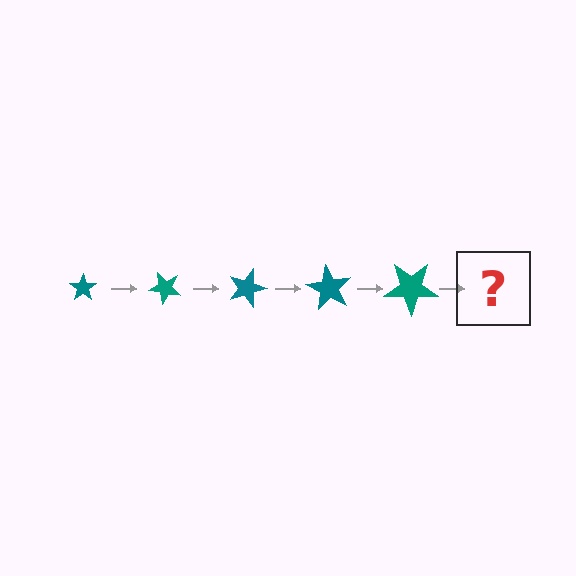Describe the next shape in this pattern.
It should be a star, larger than the previous one and rotated 225 degrees from the start.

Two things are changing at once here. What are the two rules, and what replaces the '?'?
The two rules are that the star grows larger each step and it rotates 45 degrees each step. The '?' should be a star, larger than the previous one and rotated 225 degrees from the start.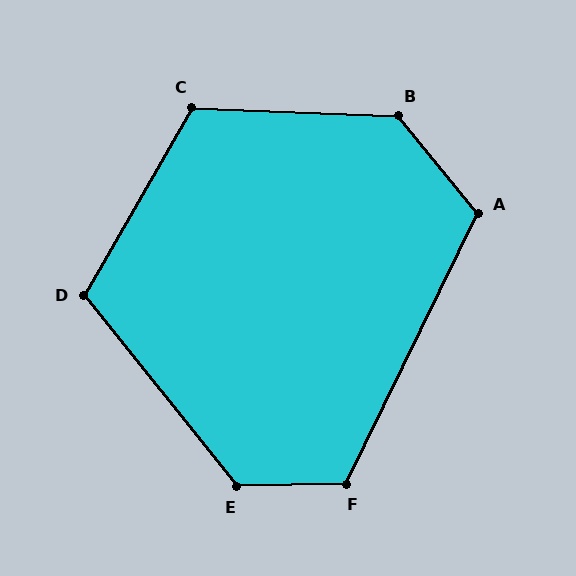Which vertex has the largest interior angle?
B, at approximately 132 degrees.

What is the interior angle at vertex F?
Approximately 117 degrees (obtuse).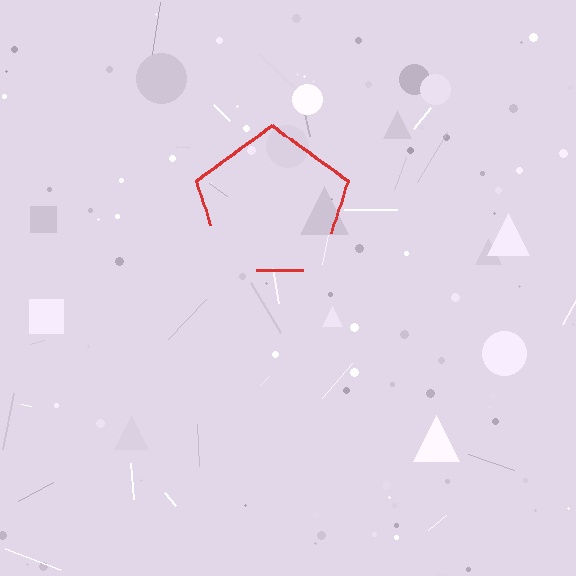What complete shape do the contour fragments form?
The contour fragments form a pentagon.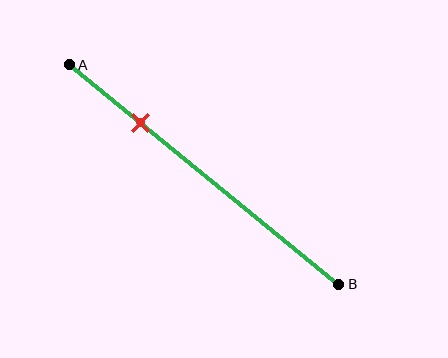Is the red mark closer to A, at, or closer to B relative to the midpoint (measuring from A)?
The red mark is closer to point A than the midpoint of segment AB.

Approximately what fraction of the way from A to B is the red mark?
The red mark is approximately 25% of the way from A to B.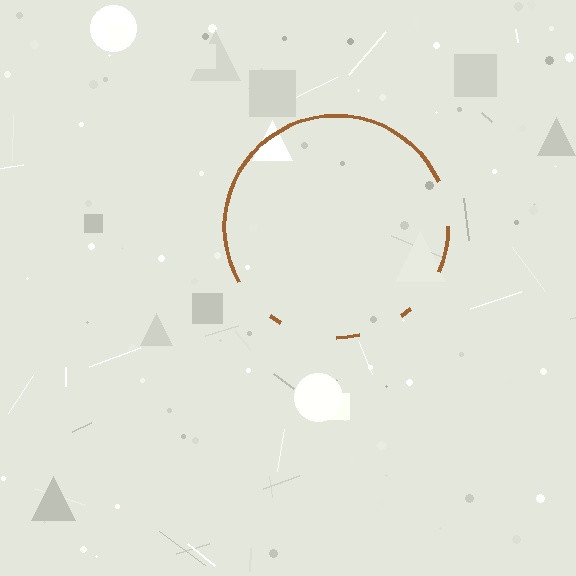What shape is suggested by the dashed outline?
The dashed outline suggests a circle.